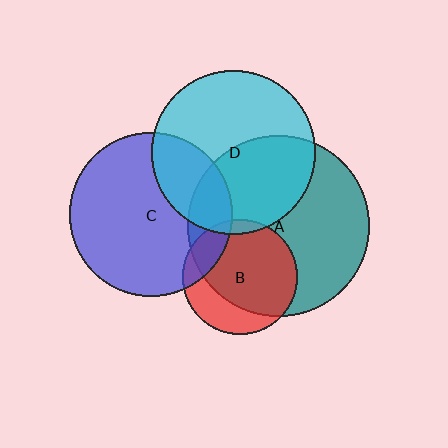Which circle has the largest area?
Circle A (teal).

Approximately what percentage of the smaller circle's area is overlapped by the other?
Approximately 15%.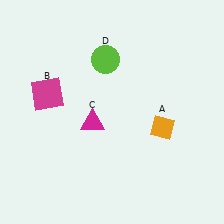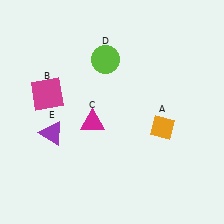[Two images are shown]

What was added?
A purple triangle (E) was added in Image 2.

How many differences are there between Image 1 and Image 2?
There is 1 difference between the two images.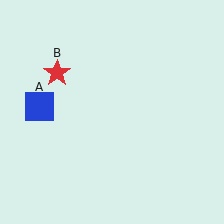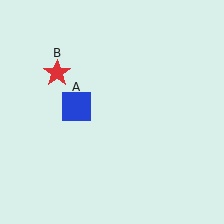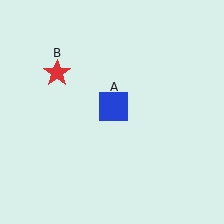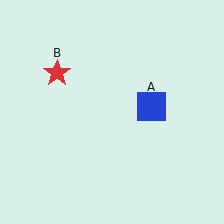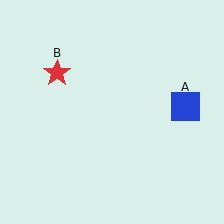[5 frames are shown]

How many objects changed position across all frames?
1 object changed position: blue square (object A).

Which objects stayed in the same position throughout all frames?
Red star (object B) remained stationary.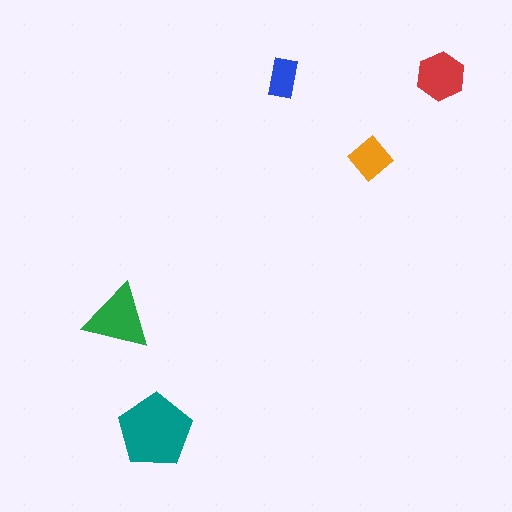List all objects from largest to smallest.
The teal pentagon, the green triangle, the red hexagon, the orange diamond, the blue rectangle.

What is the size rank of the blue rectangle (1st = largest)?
5th.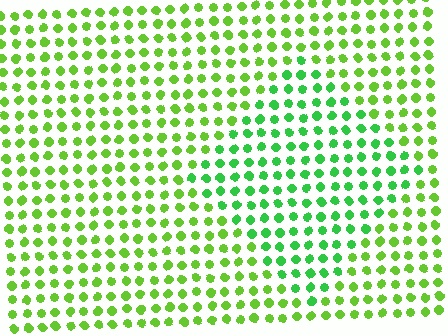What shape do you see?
I see a diamond.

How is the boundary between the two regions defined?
The boundary is defined purely by a slight shift in hue (about 30 degrees). Spacing, size, and orientation are identical on both sides.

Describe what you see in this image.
The image is filled with small lime elements in a uniform arrangement. A diamond-shaped region is visible where the elements are tinted to a slightly different hue, forming a subtle color boundary.